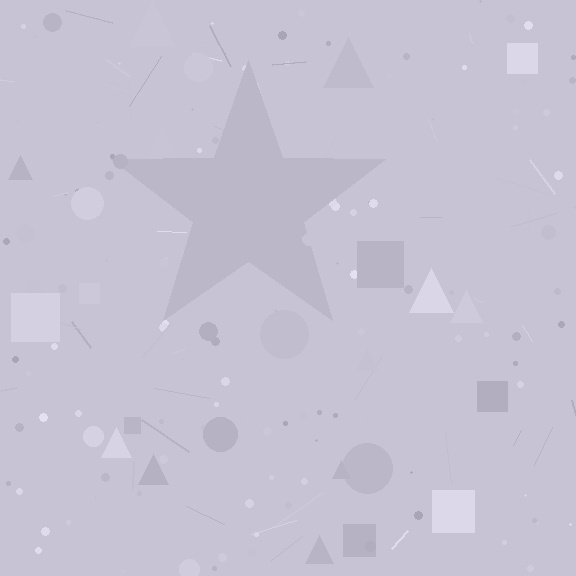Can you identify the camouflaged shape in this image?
The camouflaged shape is a star.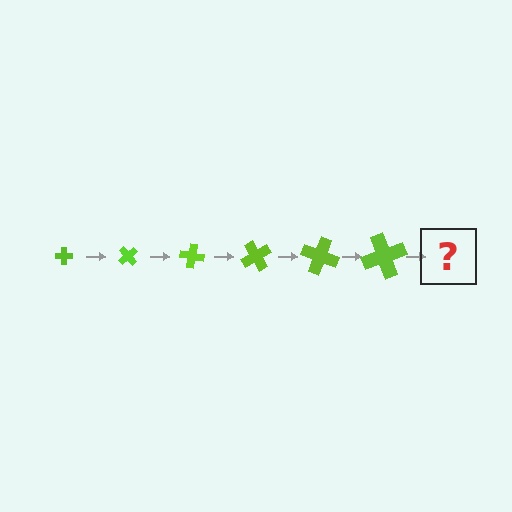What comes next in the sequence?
The next element should be a cross, larger than the previous one and rotated 300 degrees from the start.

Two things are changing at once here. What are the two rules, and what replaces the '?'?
The two rules are that the cross grows larger each step and it rotates 50 degrees each step. The '?' should be a cross, larger than the previous one and rotated 300 degrees from the start.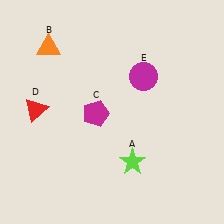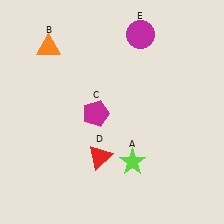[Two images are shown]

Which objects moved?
The objects that moved are: the red triangle (D), the magenta circle (E).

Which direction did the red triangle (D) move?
The red triangle (D) moved right.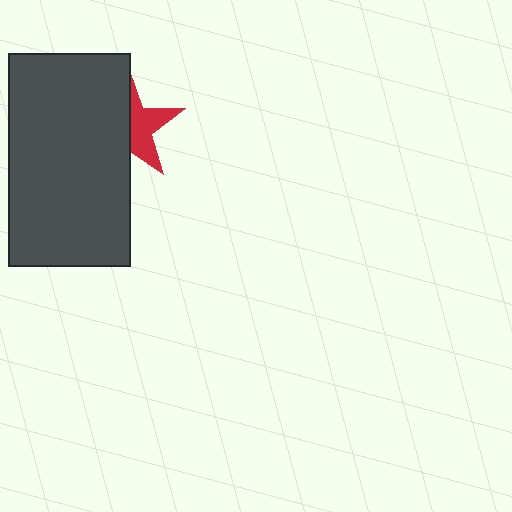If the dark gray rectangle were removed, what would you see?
You would see the complete red star.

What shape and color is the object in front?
The object in front is a dark gray rectangle.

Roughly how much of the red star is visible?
A small part of it is visible (roughly 45%).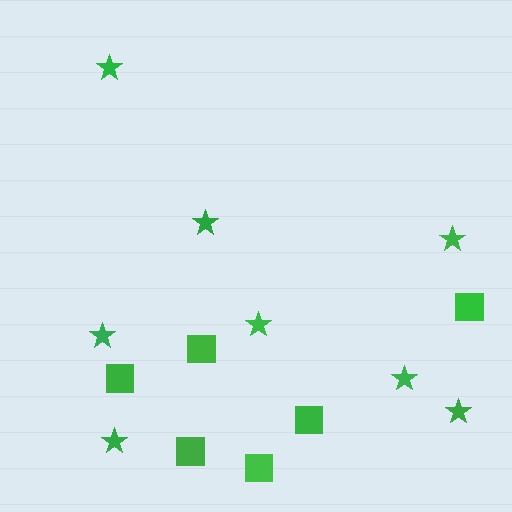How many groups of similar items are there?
There are 2 groups: one group of stars (8) and one group of squares (6).